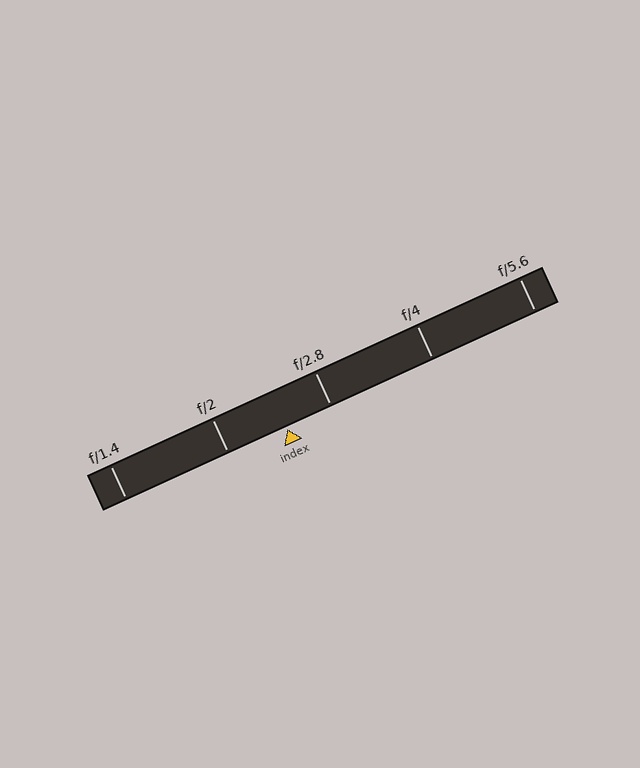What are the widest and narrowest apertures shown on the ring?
The widest aperture shown is f/1.4 and the narrowest is f/5.6.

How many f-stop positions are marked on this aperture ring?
There are 5 f-stop positions marked.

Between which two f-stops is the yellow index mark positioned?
The index mark is between f/2 and f/2.8.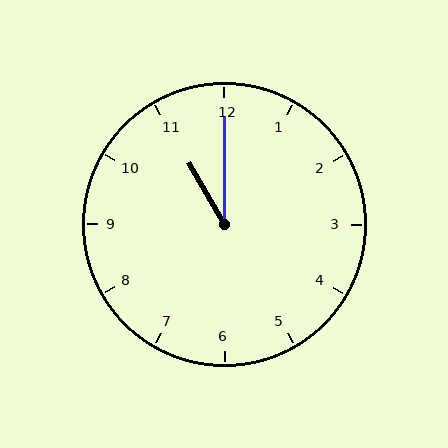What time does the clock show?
11:00.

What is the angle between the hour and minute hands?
Approximately 30 degrees.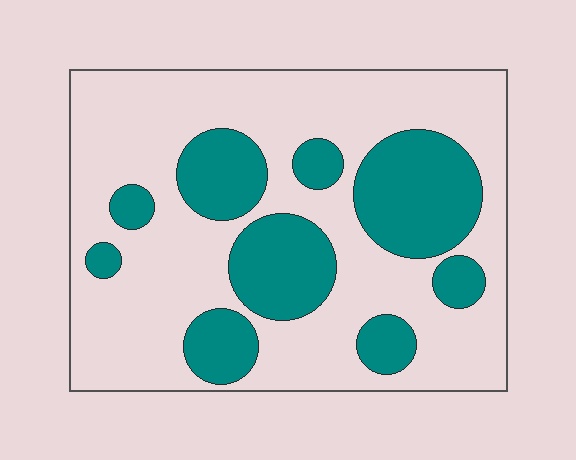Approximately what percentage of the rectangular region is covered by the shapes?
Approximately 30%.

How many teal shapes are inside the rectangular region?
9.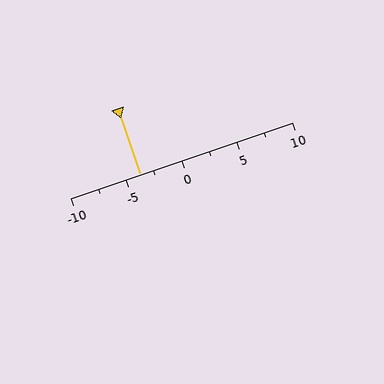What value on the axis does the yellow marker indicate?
The marker indicates approximately -3.8.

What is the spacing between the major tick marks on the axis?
The major ticks are spaced 5 apart.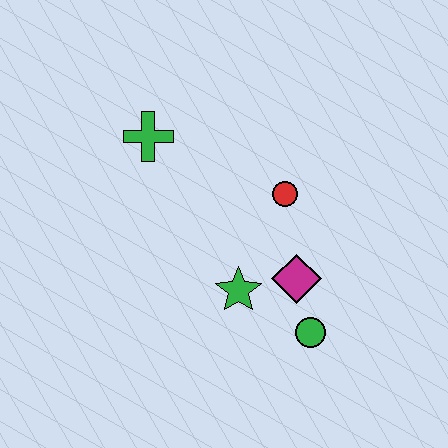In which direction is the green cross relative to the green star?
The green cross is above the green star.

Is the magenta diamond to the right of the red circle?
Yes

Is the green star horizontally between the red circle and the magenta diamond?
No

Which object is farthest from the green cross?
The green circle is farthest from the green cross.